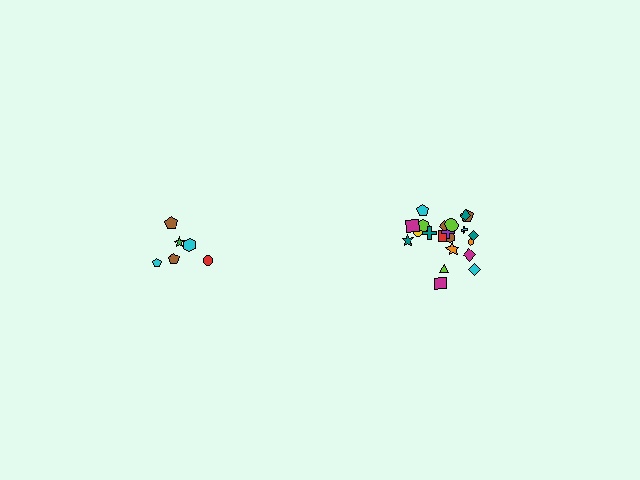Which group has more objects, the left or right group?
The right group.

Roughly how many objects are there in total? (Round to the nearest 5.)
Roughly 30 objects in total.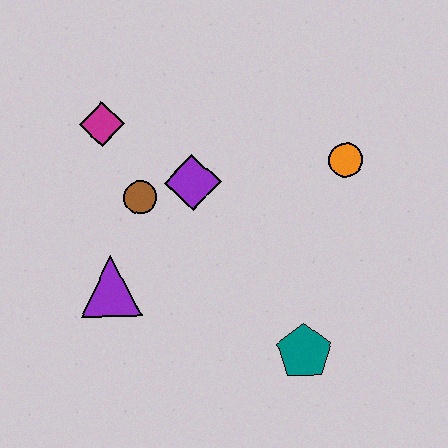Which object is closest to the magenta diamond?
The brown circle is closest to the magenta diamond.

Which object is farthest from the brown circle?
The teal pentagon is farthest from the brown circle.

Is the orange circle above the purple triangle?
Yes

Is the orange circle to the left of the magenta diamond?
No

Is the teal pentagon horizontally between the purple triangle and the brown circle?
No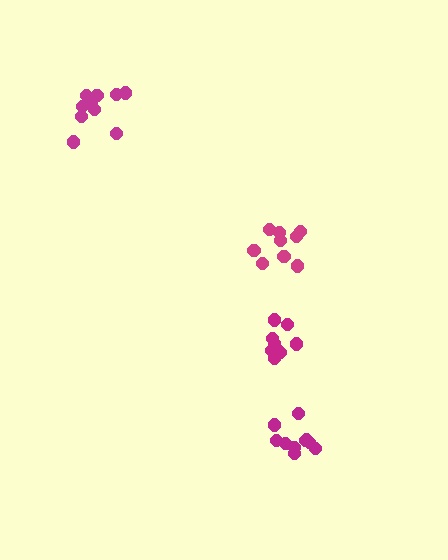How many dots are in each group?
Group 1: 10 dots, Group 2: 9 dots, Group 3: 9 dots, Group 4: 10 dots (38 total).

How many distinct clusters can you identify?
There are 4 distinct clusters.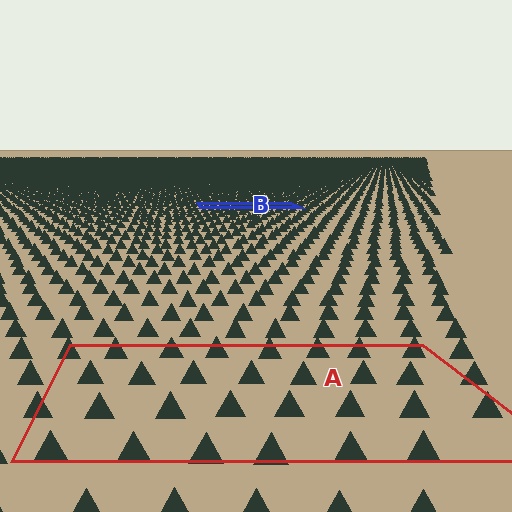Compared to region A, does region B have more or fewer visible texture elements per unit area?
Region B has more texture elements per unit area — they are packed more densely because it is farther away.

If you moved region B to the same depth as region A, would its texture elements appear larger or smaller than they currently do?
They would appear larger. At a closer depth, the same texture elements are projected at a bigger on-screen size.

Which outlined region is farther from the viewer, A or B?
Region B is farther from the viewer — the texture elements inside it appear smaller and more densely packed.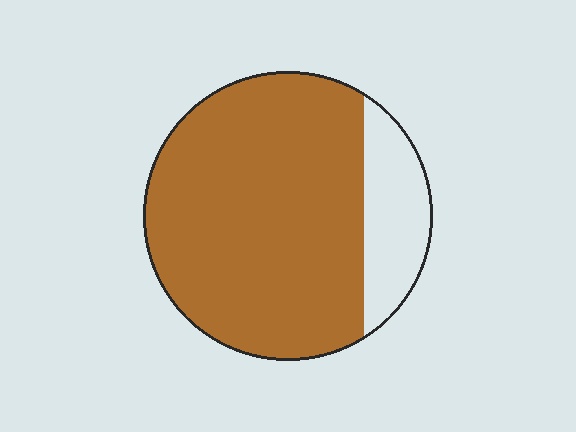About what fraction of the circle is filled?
About five sixths (5/6).